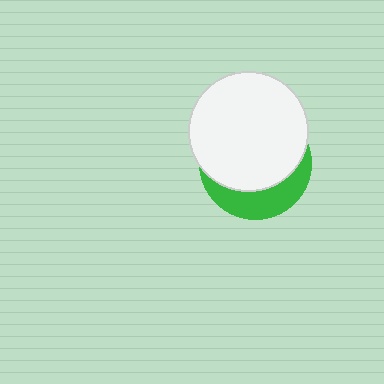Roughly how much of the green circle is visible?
A small part of it is visible (roughly 31%).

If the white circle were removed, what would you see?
You would see the complete green circle.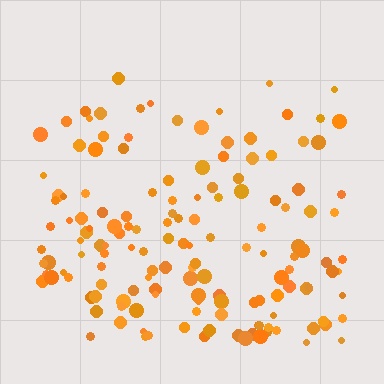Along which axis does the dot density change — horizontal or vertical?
Vertical.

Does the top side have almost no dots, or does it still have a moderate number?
Still a moderate number, just noticeably fewer than the bottom.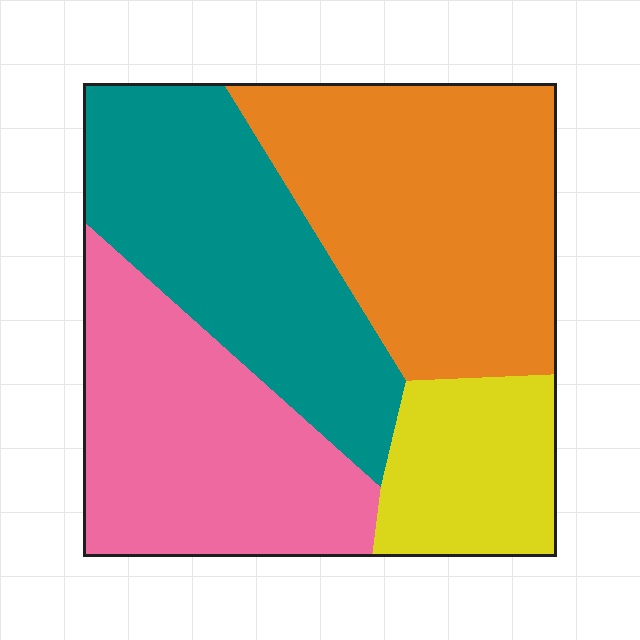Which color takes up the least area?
Yellow, at roughly 15%.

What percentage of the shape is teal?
Teal takes up about one quarter (1/4) of the shape.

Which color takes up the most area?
Orange, at roughly 30%.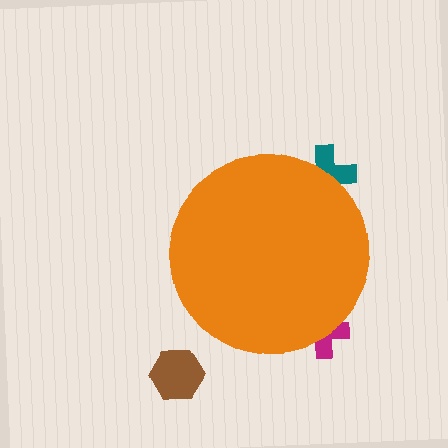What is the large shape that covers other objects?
An orange circle.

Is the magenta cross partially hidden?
Yes, the magenta cross is partially hidden behind the orange circle.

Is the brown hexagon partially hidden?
No, the brown hexagon is fully visible.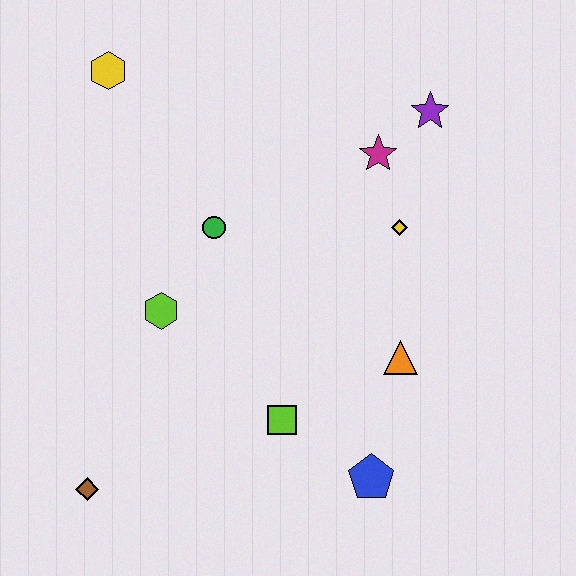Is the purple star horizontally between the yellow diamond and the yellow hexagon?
No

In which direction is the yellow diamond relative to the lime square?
The yellow diamond is above the lime square.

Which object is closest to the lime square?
The blue pentagon is closest to the lime square.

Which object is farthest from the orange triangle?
The yellow hexagon is farthest from the orange triangle.